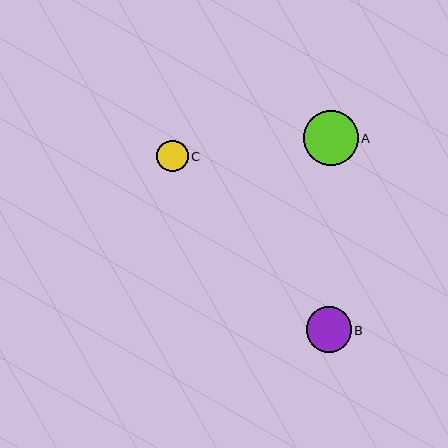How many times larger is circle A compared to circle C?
Circle A is approximately 1.8 times the size of circle C.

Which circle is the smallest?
Circle C is the smallest with a size of approximately 31 pixels.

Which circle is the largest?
Circle A is the largest with a size of approximately 55 pixels.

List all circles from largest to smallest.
From largest to smallest: A, B, C.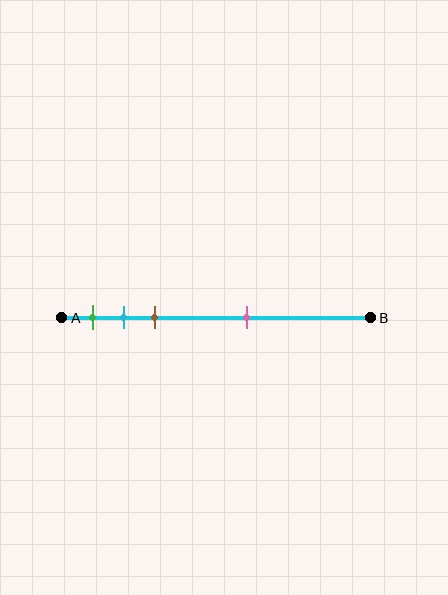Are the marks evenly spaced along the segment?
No, the marks are not evenly spaced.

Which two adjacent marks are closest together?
The cyan and brown marks are the closest adjacent pair.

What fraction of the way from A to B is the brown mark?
The brown mark is approximately 30% (0.3) of the way from A to B.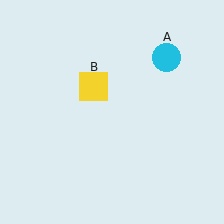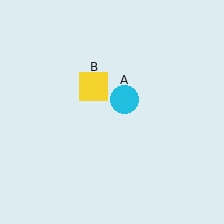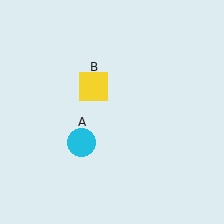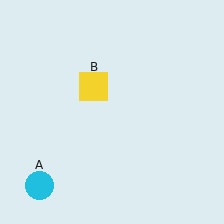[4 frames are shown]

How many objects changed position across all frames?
1 object changed position: cyan circle (object A).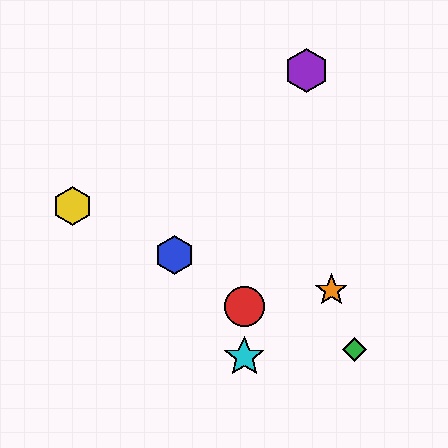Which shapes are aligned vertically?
The red circle, the cyan star are aligned vertically.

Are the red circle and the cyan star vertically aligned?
Yes, both are at x≈244.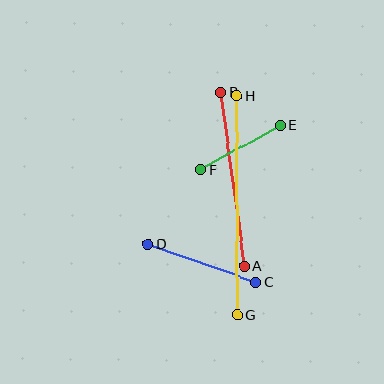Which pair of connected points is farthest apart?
Points G and H are farthest apart.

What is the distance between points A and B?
The distance is approximately 175 pixels.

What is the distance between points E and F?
The distance is approximately 91 pixels.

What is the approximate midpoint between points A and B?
The midpoint is at approximately (233, 179) pixels.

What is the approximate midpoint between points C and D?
The midpoint is at approximately (202, 263) pixels.